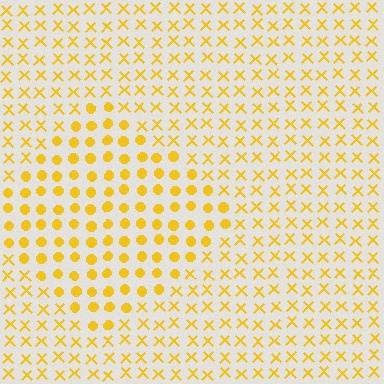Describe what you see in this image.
The image is filled with small yellow elements arranged in a uniform grid. A diamond-shaped region contains circles, while the surrounding area contains X marks. The boundary is defined purely by the change in element shape.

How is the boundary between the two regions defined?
The boundary is defined by a change in element shape: circles inside vs. X marks outside. All elements share the same color and spacing.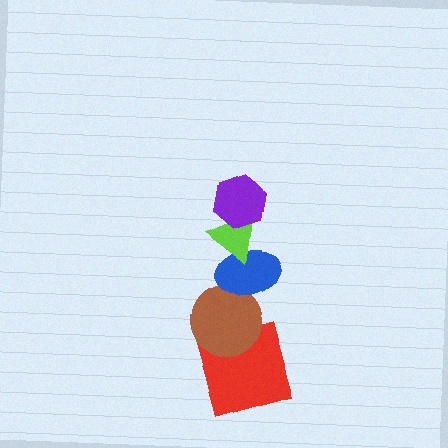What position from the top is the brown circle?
The brown circle is 4th from the top.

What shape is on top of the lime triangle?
The purple hexagon is on top of the lime triangle.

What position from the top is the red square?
The red square is 5th from the top.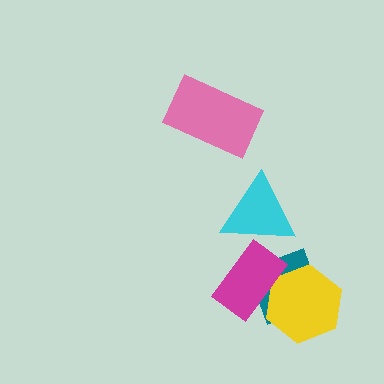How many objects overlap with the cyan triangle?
1 object overlaps with the cyan triangle.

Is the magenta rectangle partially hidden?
Yes, it is partially covered by another shape.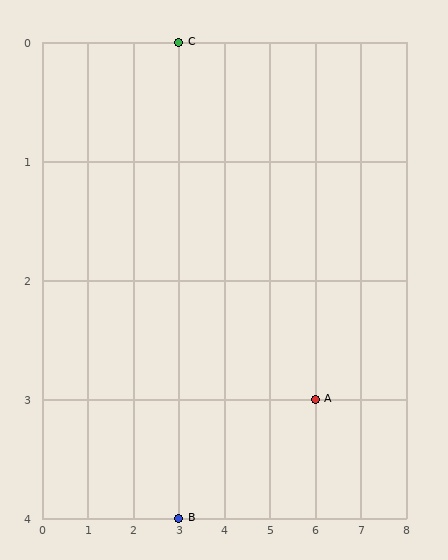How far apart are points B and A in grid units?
Points B and A are 3 columns and 1 row apart (about 3.2 grid units diagonally).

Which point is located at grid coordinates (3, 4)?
Point B is at (3, 4).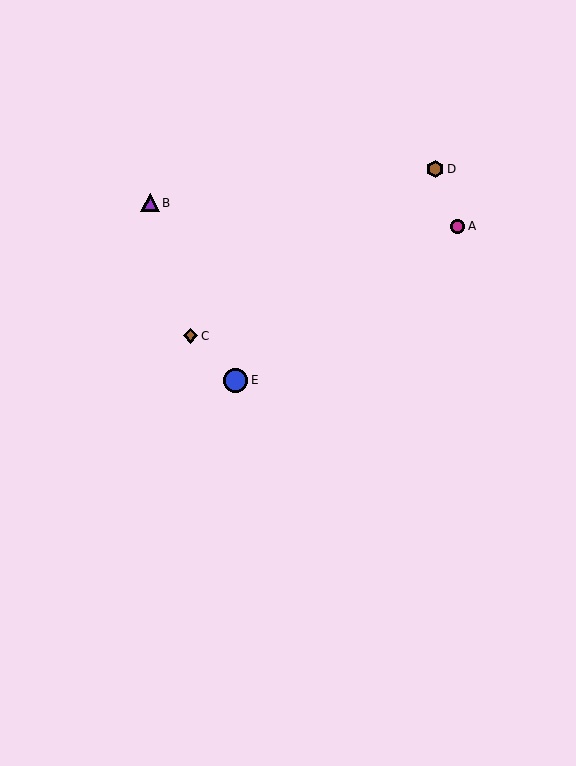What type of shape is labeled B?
Shape B is a purple triangle.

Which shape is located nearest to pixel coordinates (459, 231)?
The magenta circle (labeled A) at (458, 226) is nearest to that location.